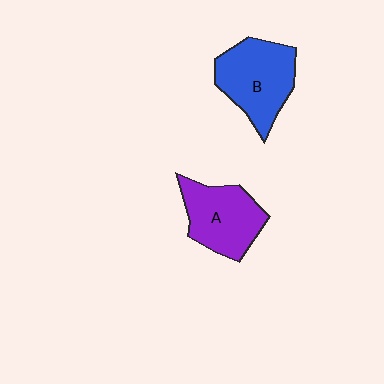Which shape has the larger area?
Shape B (blue).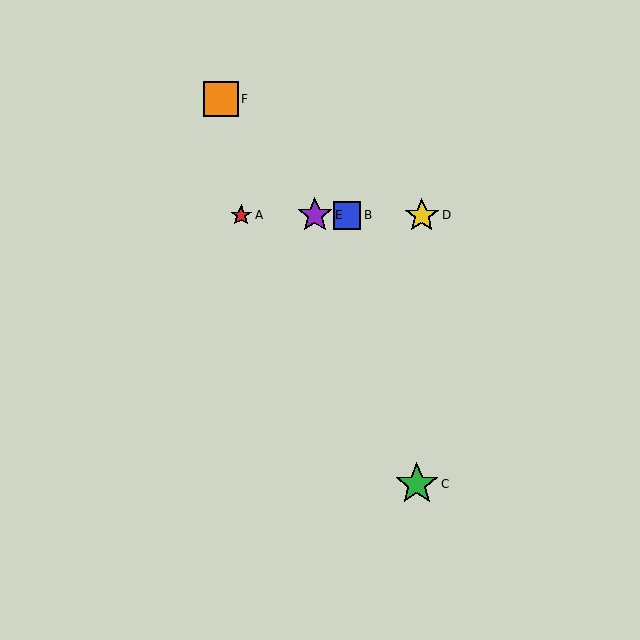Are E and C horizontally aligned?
No, E is at y≈215 and C is at y≈484.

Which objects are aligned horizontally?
Objects A, B, D, E are aligned horizontally.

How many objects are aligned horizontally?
4 objects (A, B, D, E) are aligned horizontally.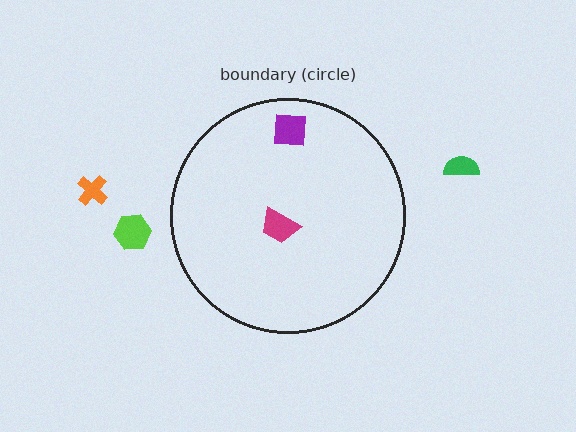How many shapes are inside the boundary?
2 inside, 3 outside.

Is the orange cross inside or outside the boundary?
Outside.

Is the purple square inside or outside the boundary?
Inside.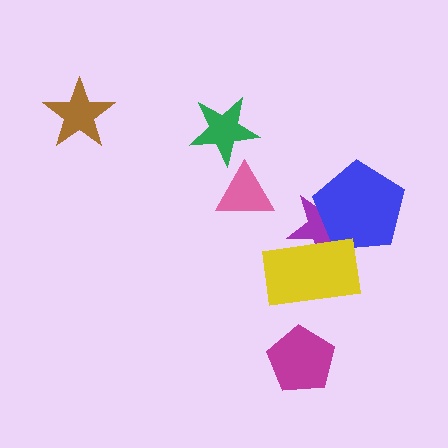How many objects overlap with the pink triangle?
0 objects overlap with the pink triangle.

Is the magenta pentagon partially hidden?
No, no other shape covers it.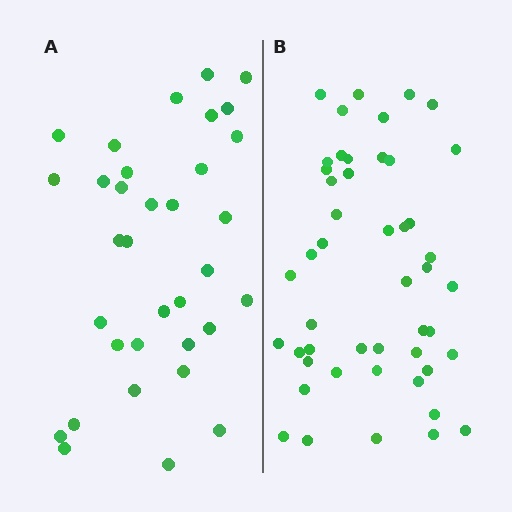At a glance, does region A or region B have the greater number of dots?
Region B (the right region) has more dots.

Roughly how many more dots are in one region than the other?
Region B has approximately 15 more dots than region A.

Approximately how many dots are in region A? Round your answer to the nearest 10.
About 30 dots. (The exact count is 34, which rounds to 30.)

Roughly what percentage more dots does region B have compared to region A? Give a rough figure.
About 40% more.